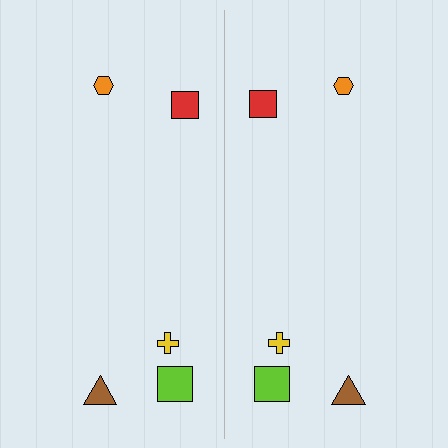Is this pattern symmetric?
Yes, this pattern has bilateral (reflection) symmetry.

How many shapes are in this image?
There are 10 shapes in this image.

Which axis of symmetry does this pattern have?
The pattern has a vertical axis of symmetry running through the center of the image.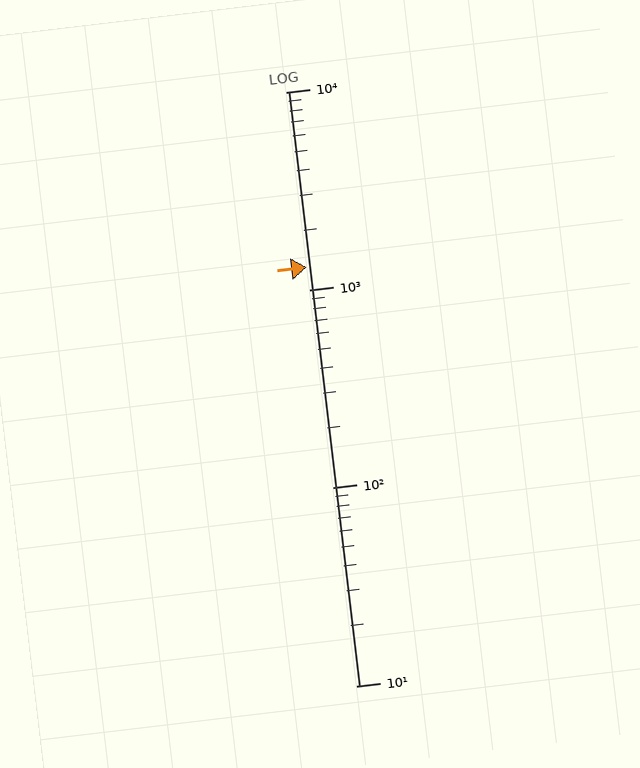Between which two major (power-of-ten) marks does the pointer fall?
The pointer is between 1000 and 10000.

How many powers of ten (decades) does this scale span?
The scale spans 3 decades, from 10 to 10000.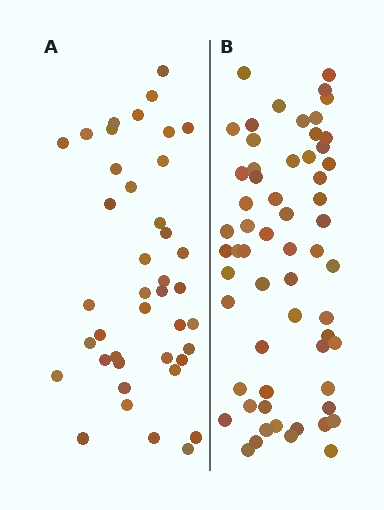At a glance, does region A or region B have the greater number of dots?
Region B (the right region) has more dots.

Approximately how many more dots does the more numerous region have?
Region B has approximately 20 more dots than region A.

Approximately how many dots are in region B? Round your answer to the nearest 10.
About 60 dots.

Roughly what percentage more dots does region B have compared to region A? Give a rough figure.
About 45% more.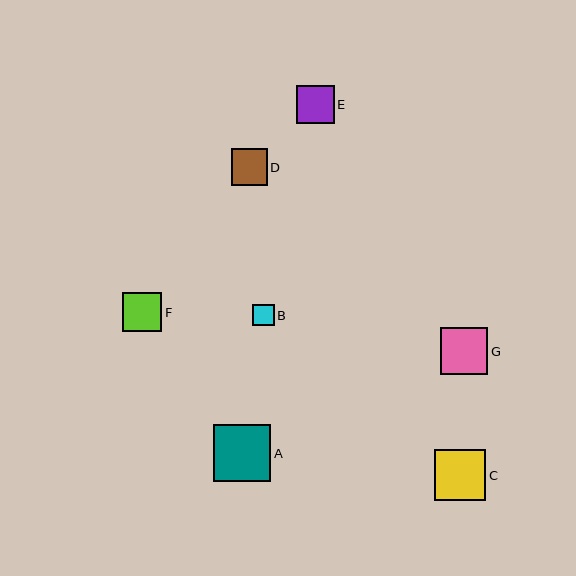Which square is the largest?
Square A is the largest with a size of approximately 57 pixels.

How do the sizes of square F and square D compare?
Square F and square D are approximately the same size.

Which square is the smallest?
Square B is the smallest with a size of approximately 21 pixels.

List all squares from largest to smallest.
From largest to smallest: A, C, G, F, E, D, B.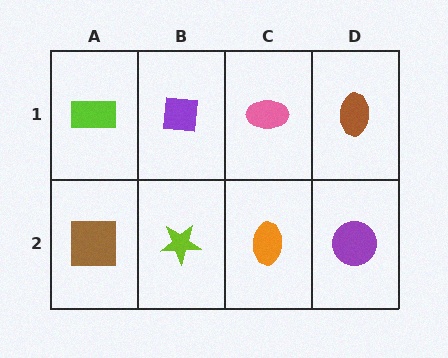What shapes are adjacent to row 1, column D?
A purple circle (row 2, column D), a pink ellipse (row 1, column C).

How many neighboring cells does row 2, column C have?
3.